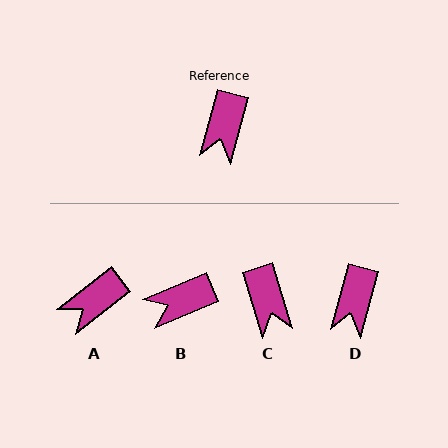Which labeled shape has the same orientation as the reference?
D.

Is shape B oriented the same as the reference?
No, it is off by about 52 degrees.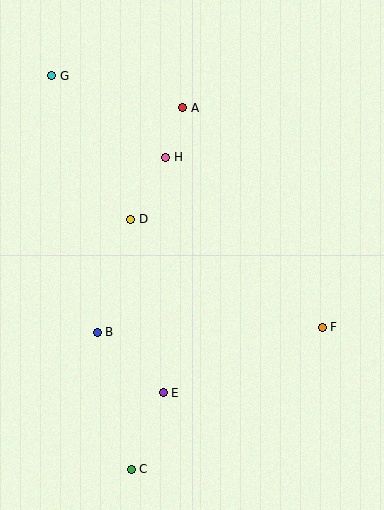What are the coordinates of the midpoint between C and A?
The midpoint between C and A is at (157, 289).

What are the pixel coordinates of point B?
Point B is at (97, 332).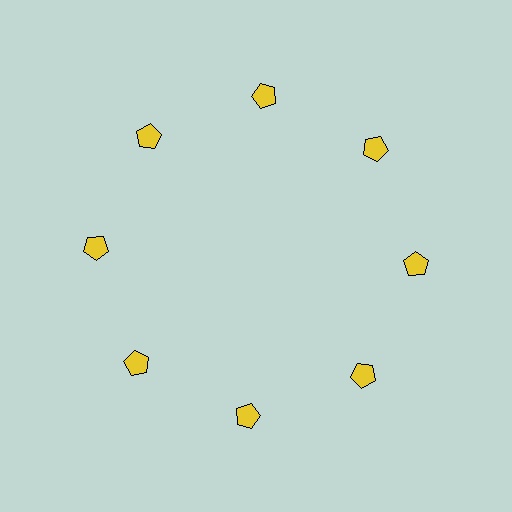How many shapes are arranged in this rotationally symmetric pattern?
There are 8 shapes, arranged in 8 groups of 1.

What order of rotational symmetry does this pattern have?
This pattern has 8-fold rotational symmetry.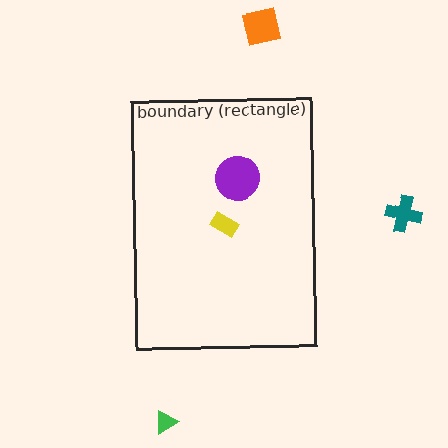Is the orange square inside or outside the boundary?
Outside.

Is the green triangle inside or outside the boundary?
Outside.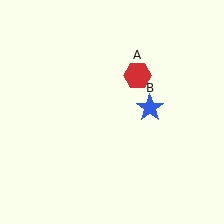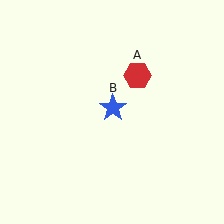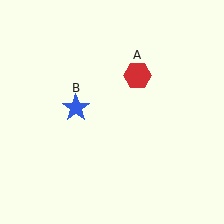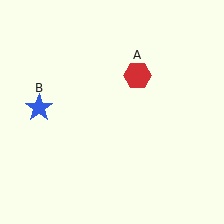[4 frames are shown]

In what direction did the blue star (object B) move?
The blue star (object B) moved left.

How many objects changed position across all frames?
1 object changed position: blue star (object B).